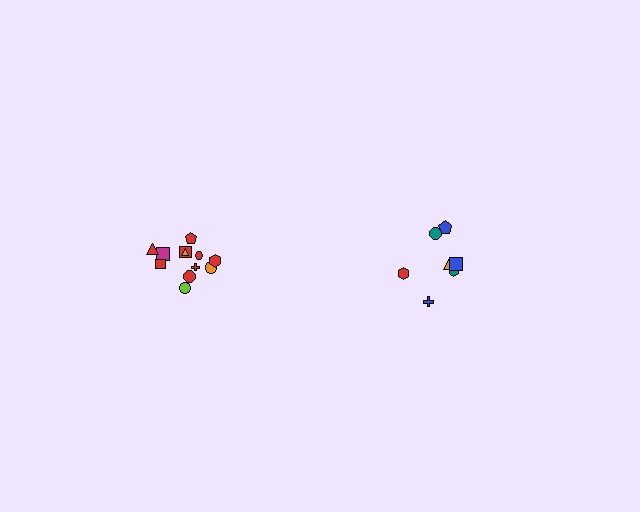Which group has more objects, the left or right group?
The left group.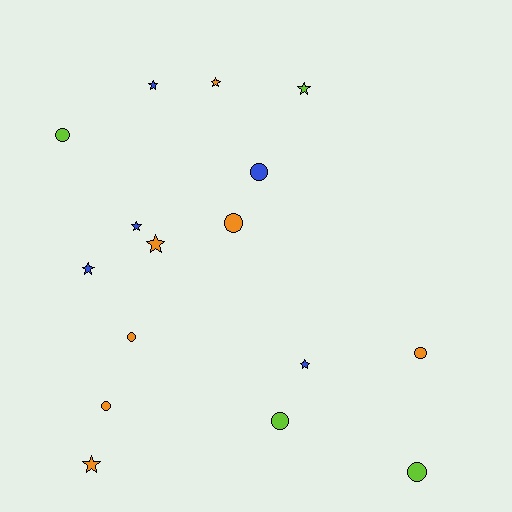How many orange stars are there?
There are 3 orange stars.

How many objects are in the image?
There are 16 objects.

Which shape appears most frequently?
Circle, with 8 objects.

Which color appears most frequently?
Orange, with 7 objects.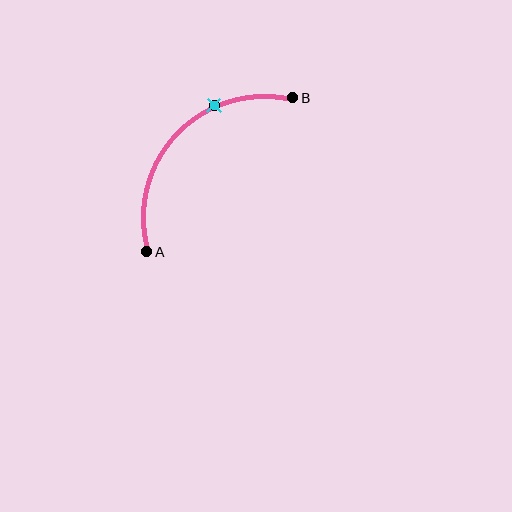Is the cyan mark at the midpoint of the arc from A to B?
No. The cyan mark lies on the arc but is closer to endpoint B. The arc midpoint would be at the point on the curve equidistant along the arc from both A and B.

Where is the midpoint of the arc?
The arc midpoint is the point on the curve farthest from the straight line joining A and B. It sits above and to the left of that line.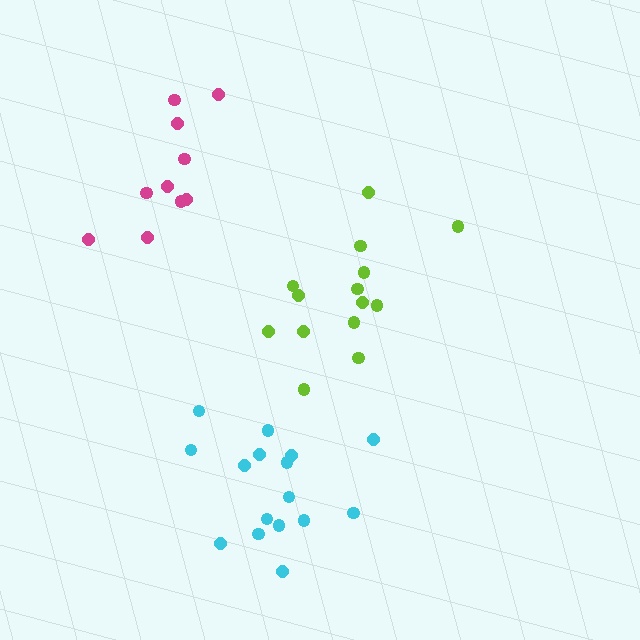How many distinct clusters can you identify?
There are 3 distinct clusters.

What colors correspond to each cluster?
The clusters are colored: lime, magenta, cyan.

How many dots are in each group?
Group 1: 14 dots, Group 2: 10 dots, Group 3: 16 dots (40 total).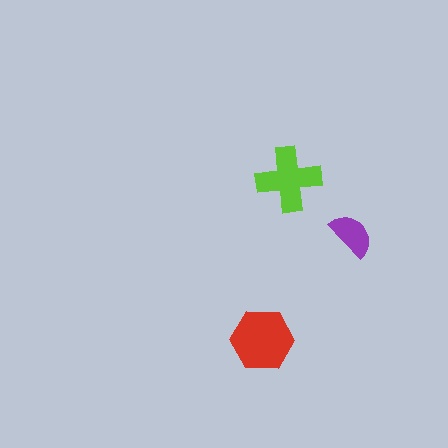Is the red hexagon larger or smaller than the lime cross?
Larger.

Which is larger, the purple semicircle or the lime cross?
The lime cross.